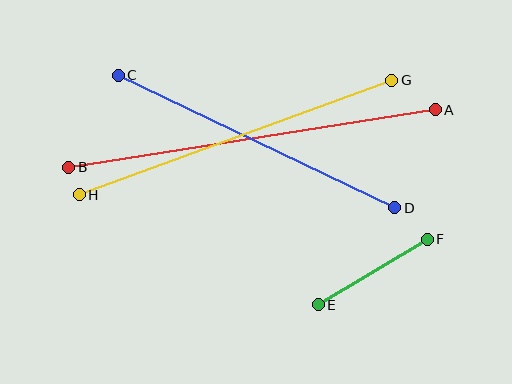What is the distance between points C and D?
The distance is approximately 306 pixels.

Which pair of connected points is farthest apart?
Points A and B are farthest apart.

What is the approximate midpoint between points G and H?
The midpoint is at approximately (236, 138) pixels.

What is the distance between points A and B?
The distance is approximately 371 pixels.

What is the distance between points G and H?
The distance is approximately 333 pixels.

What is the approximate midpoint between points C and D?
The midpoint is at approximately (257, 142) pixels.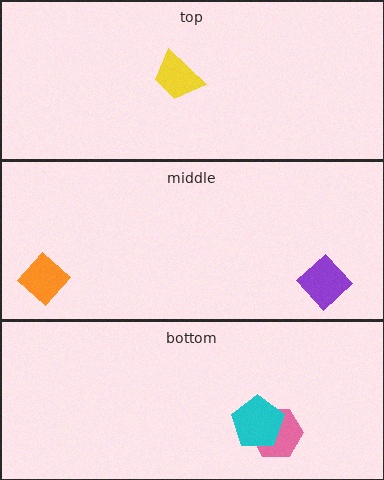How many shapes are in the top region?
1.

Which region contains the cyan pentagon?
The bottom region.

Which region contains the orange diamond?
The middle region.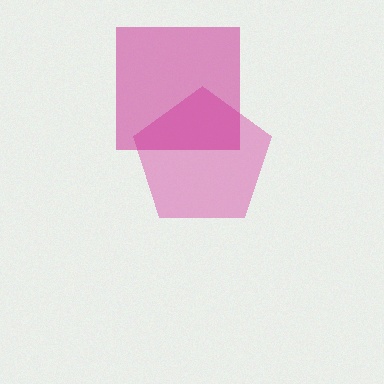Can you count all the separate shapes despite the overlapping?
Yes, there are 2 separate shapes.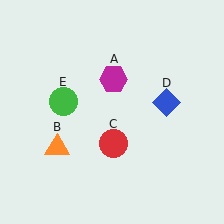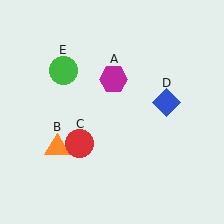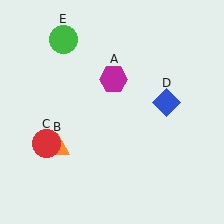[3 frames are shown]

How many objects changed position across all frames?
2 objects changed position: red circle (object C), green circle (object E).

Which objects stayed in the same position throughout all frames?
Magenta hexagon (object A) and orange triangle (object B) and blue diamond (object D) remained stationary.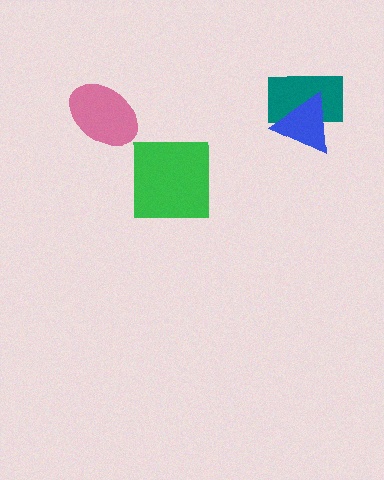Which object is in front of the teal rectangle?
The blue triangle is in front of the teal rectangle.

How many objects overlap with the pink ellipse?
0 objects overlap with the pink ellipse.